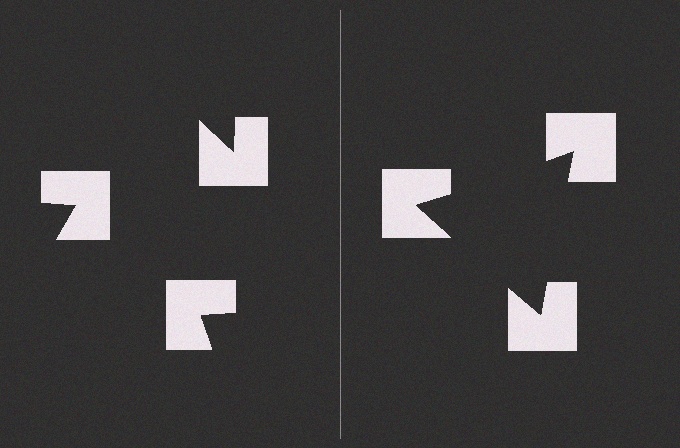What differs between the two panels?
The notched squares are positioned identically on both sides; only the wedge orientations differ. On the right they align to a triangle; on the left they are misaligned.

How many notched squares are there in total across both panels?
6 — 3 on each side.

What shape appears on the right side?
An illusory triangle.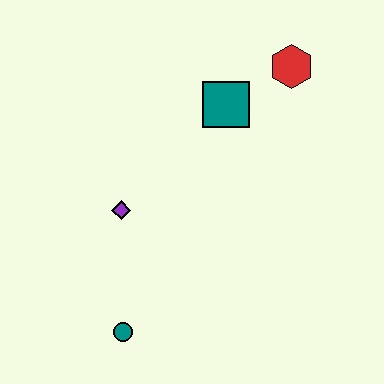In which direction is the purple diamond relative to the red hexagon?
The purple diamond is to the left of the red hexagon.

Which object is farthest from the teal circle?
The red hexagon is farthest from the teal circle.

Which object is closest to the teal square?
The red hexagon is closest to the teal square.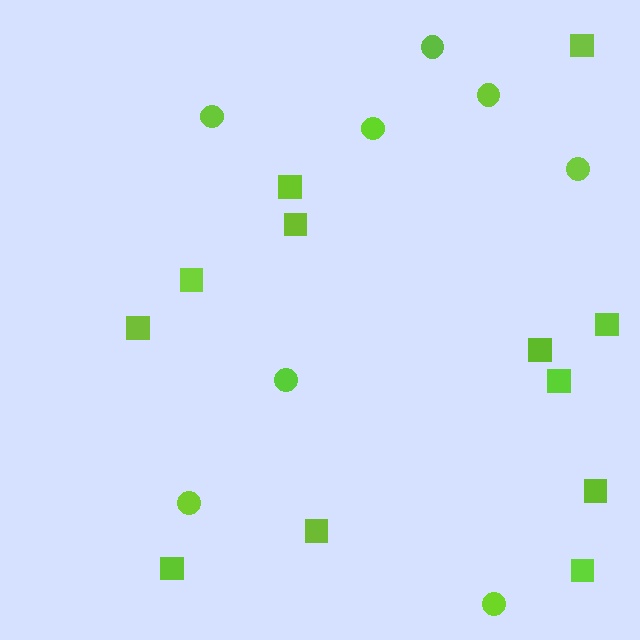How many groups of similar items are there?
There are 2 groups: one group of circles (8) and one group of squares (12).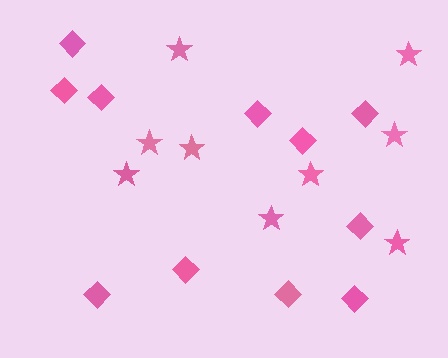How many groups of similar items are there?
There are 2 groups: one group of diamonds (11) and one group of stars (9).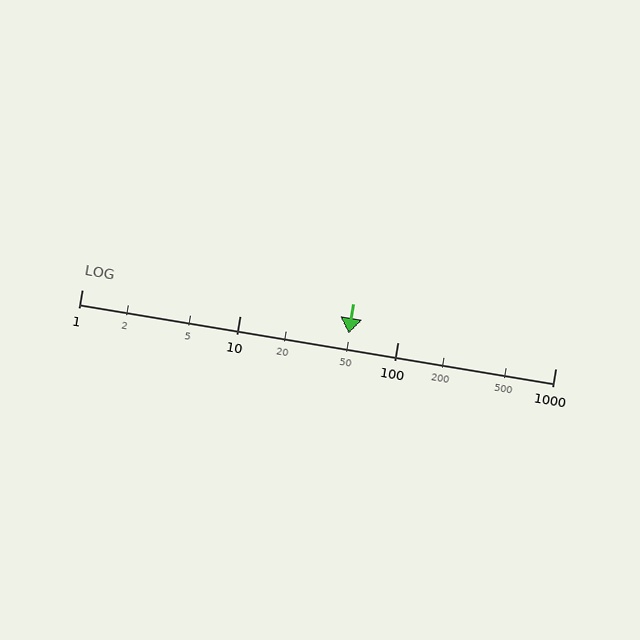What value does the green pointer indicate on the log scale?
The pointer indicates approximately 49.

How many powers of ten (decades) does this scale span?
The scale spans 3 decades, from 1 to 1000.